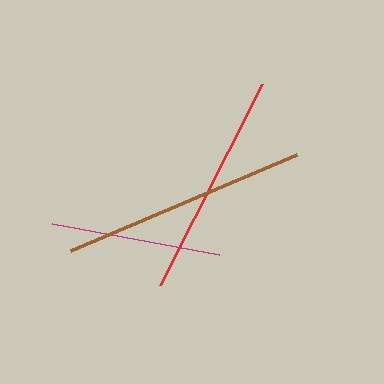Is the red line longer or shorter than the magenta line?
The red line is longer than the magenta line.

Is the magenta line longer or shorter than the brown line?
The brown line is longer than the magenta line.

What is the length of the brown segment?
The brown segment is approximately 246 pixels long.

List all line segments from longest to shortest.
From longest to shortest: brown, red, magenta.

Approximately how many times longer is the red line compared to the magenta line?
The red line is approximately 1.3 times the length of the magenta line.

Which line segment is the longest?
The brown line is the longest at approximately 246 pixels.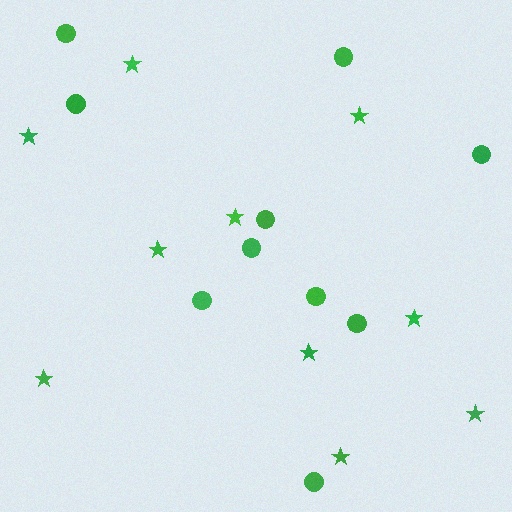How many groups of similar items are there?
There are 2 groups: one group of stars (10) and one group of circles (10).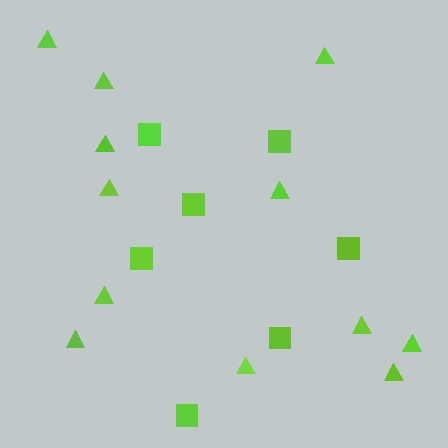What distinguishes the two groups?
There are 2 groups: one group of squares (7) and one group of triangles (12).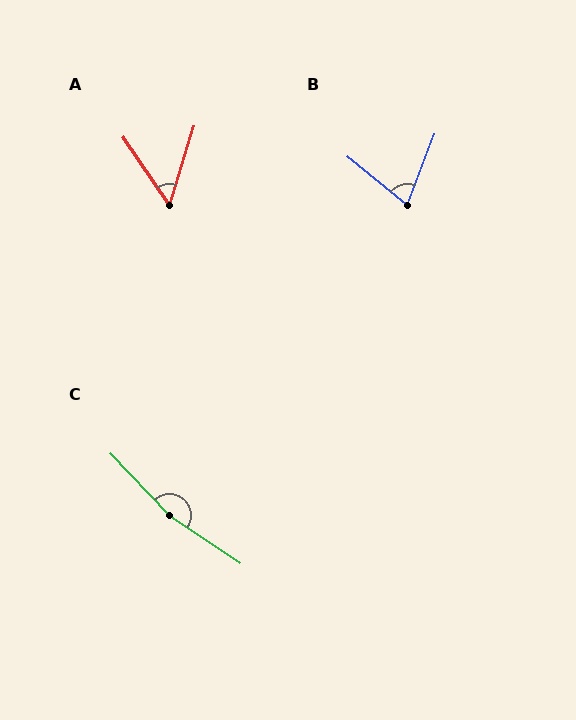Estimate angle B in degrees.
Approximately 72 degrees.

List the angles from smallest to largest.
A (51°), B (72°), C (168°).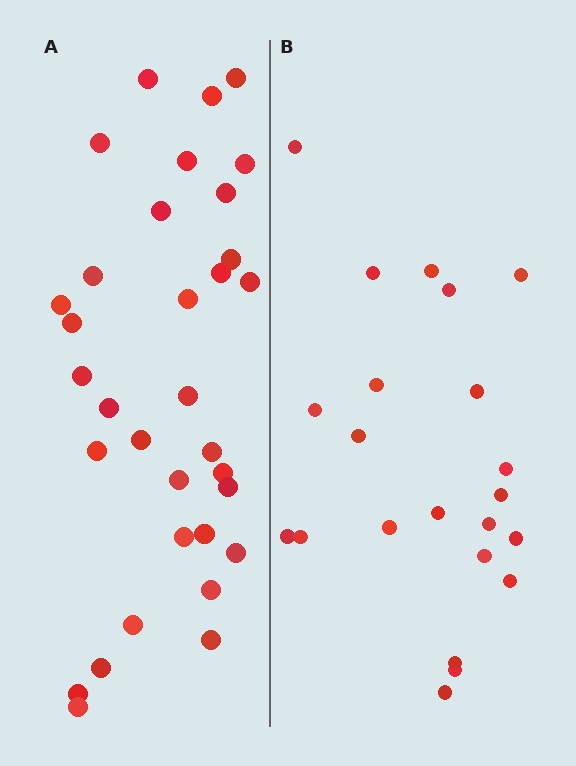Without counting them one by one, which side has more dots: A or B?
Region A (the left region) has more dots.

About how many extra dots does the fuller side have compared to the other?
Region A has roughly 12 or so more dots than region B.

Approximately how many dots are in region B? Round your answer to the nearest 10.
About 20 dots. (The exact count is 22, which rounds to 20.)